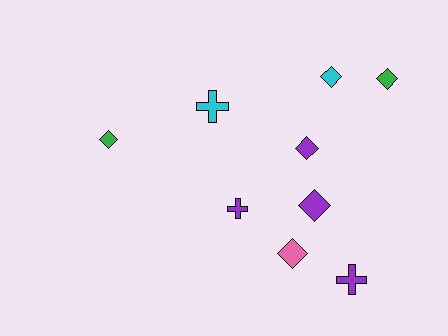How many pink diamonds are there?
There is 1 pink diamond.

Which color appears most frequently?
Purple, with 4 objects.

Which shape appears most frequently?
Diamond, with 6 objects.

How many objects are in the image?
There are 9 objects.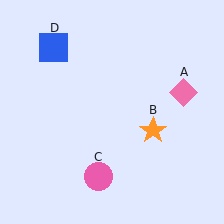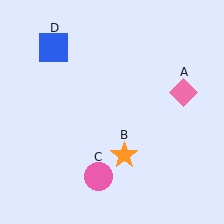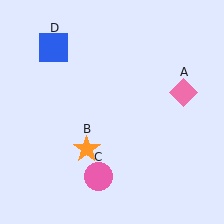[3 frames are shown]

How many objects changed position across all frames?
1 object changed position: orange star (object B).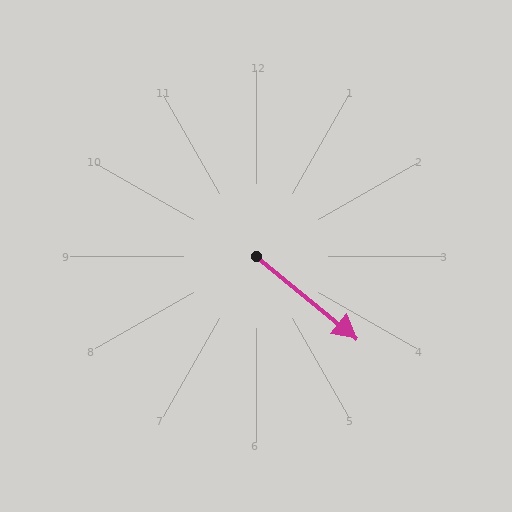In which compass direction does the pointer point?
Southeast.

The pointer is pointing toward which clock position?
Roughly 4 o'clock.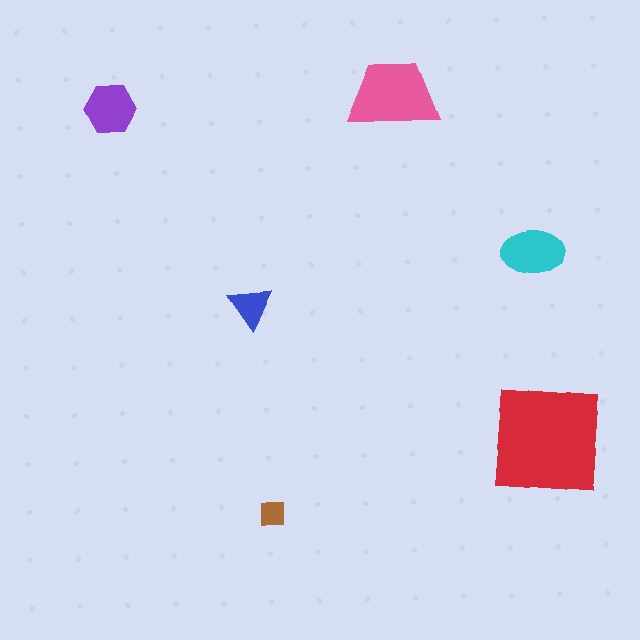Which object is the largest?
The red square.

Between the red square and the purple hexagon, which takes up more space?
The red square.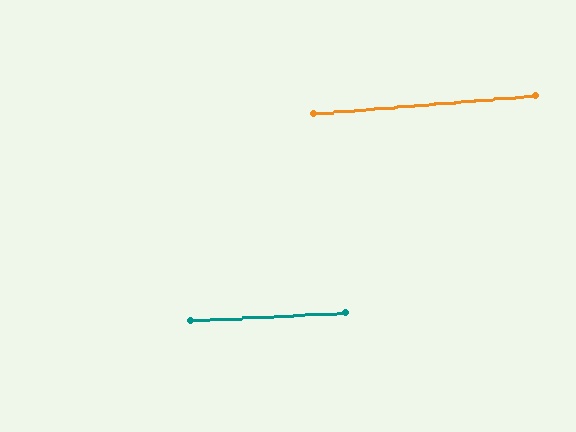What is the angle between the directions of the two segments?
Approximately 2 degrees.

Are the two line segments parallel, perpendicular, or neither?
Parallel — their directions differ by only 2.0°.